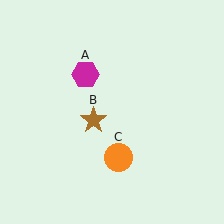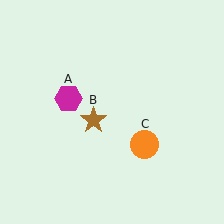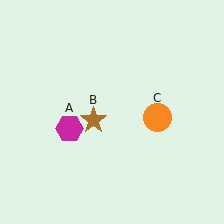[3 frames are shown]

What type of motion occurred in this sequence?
The magenta hexagon (object A), orange circle (object C) rotated counterclockwise around the center of the scene.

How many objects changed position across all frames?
2 objects changed position: magenta hexagon (object A), orange circle (object C).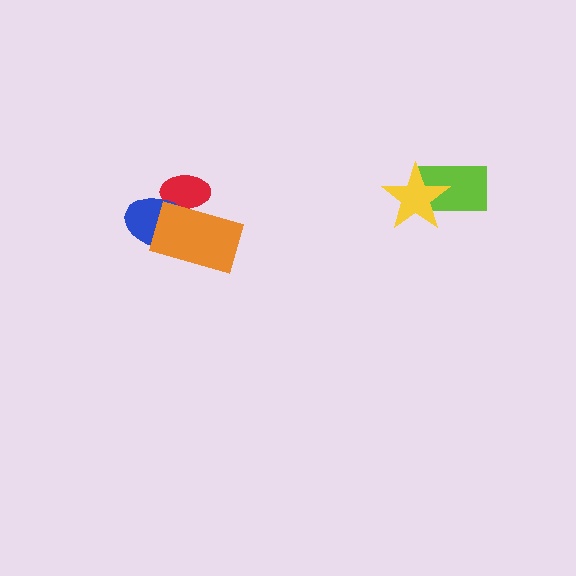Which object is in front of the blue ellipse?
The orange rectangle is in front of the blue ellipse.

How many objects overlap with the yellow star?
1 object overlaps with the yellow star.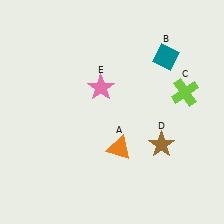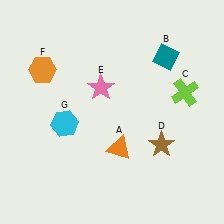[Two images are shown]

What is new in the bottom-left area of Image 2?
A cyan hexagon (G) was added in the bottom-left area of Image 2.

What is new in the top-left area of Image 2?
An orange hexagon (F) was added in the top-left area of Image 2.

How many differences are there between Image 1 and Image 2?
There are 2 differences between the two images.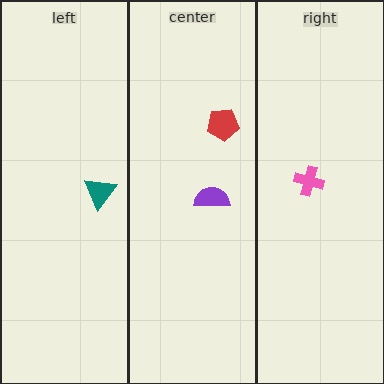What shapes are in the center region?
The purple semicircle, the red pentagon.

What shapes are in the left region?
The teal triangle.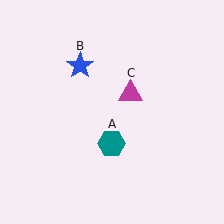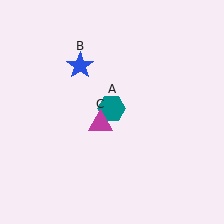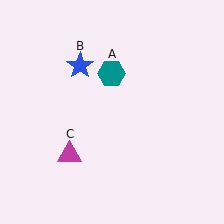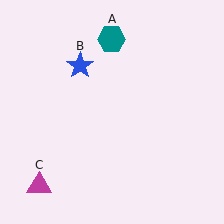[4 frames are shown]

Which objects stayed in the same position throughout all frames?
Blue star (object B) remained stationary.